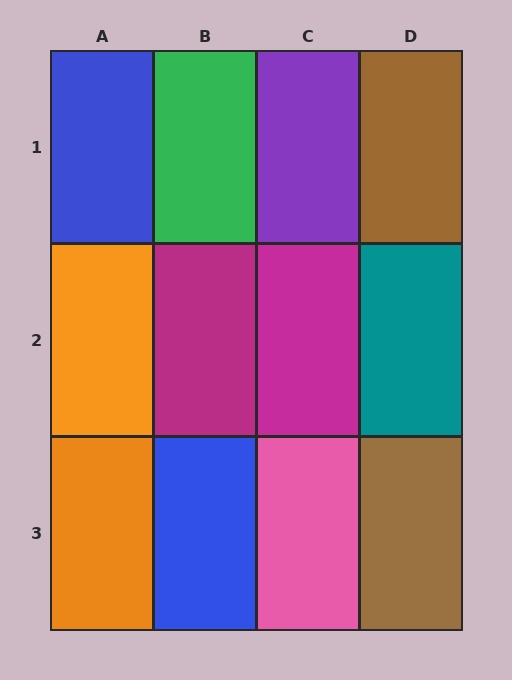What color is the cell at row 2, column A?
Orange.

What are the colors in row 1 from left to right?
Blue, green, purple, brown.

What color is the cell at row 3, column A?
Orange.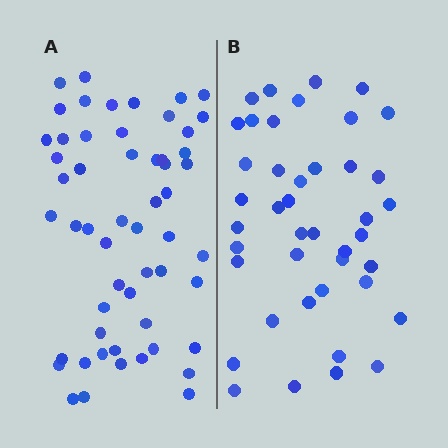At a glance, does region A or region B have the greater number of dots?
Region A (the left region) has more dots.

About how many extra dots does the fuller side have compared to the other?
Region A has approximately 15 more dots than region B.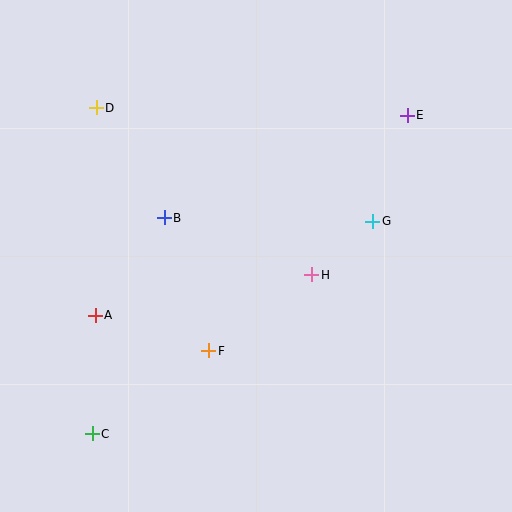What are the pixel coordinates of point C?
Point C is at (92, 434).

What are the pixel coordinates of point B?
Point B is at (164, 218).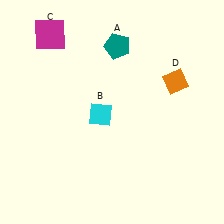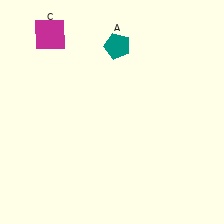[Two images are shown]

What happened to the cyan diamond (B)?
The cyan diamond (B) was removed in Image 2. It was in the bottom-left area of Image 1.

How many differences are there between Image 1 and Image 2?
There are 2 differences between the two images.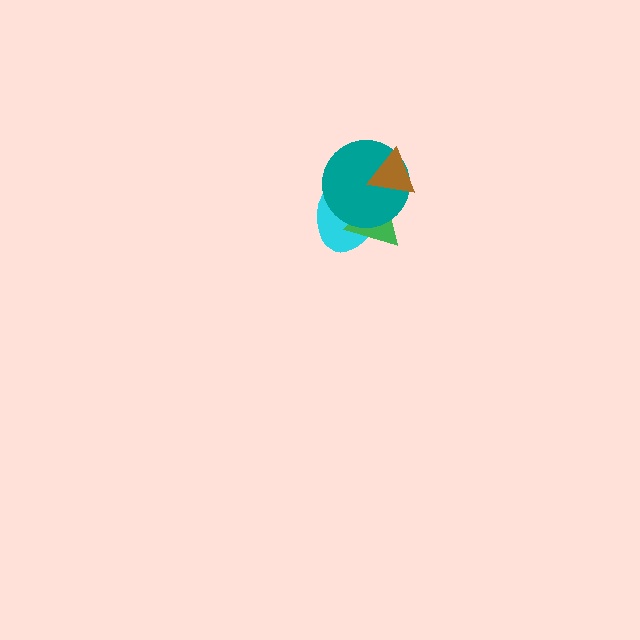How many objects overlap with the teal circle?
3 objects overlap with the teal circle.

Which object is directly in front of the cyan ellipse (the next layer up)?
The green triangle is directly in front of the cyan ellipse.